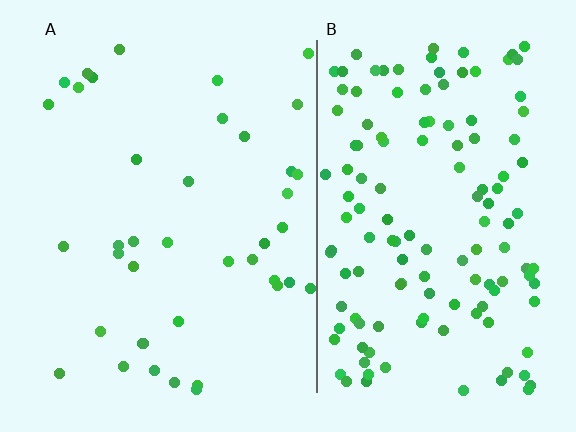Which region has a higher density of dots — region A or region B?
B (the right).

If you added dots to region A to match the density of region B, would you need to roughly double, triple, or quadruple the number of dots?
Approximately triple.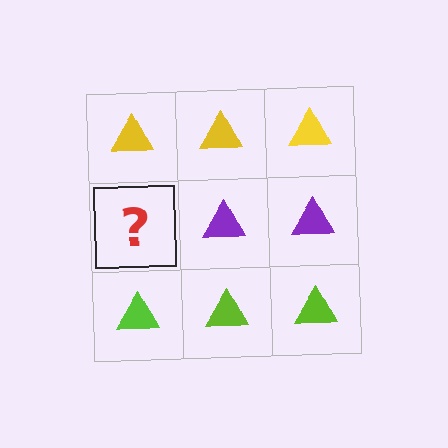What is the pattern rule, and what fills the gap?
The rule is that each row has a consistent color. The gap should be filled with a purple triangle.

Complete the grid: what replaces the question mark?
The question mark should be replaced with a purple triangle.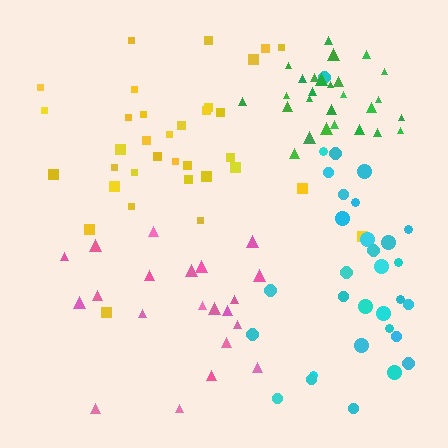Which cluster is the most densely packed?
Green.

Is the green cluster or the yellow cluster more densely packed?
Green.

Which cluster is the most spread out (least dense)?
Pink.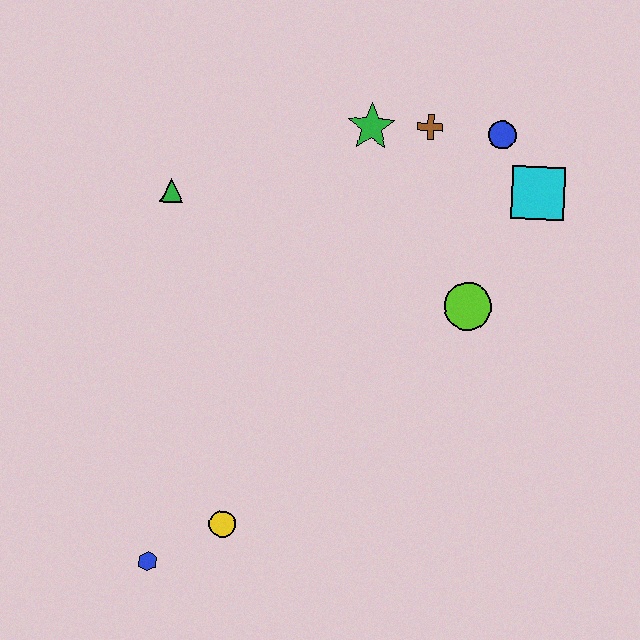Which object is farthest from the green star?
The blue hexagon is farthest from the green star.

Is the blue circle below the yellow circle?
No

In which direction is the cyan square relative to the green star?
The cyan square is to the right of the green star.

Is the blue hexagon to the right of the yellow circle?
No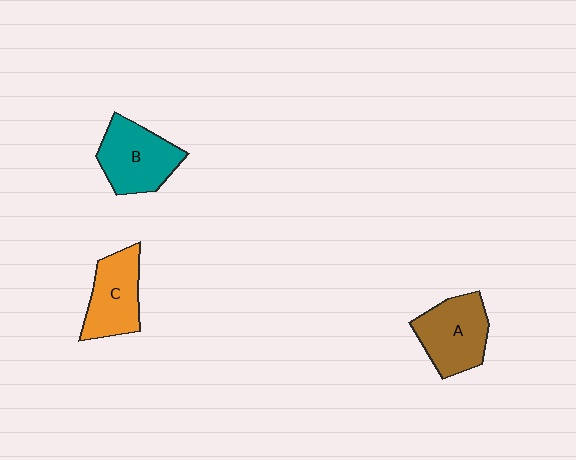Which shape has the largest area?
Shape B (teal).